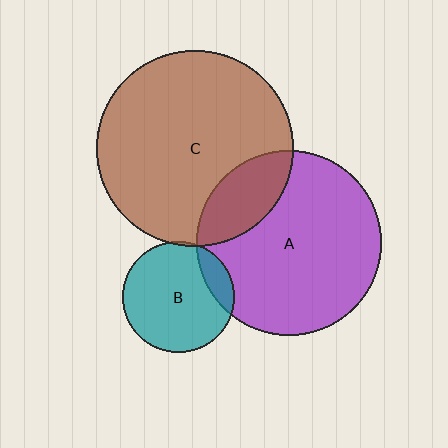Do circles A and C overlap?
Yes.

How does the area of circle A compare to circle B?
Approximately 2.8 times.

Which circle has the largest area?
Circle C (brown).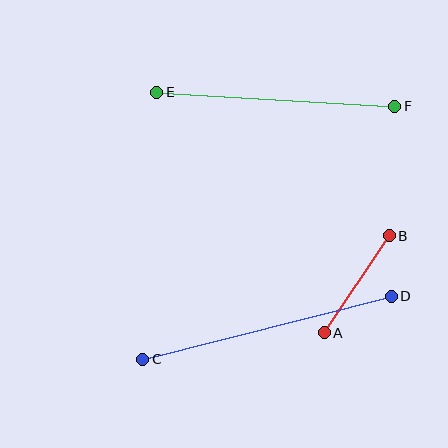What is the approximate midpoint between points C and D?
The midpoint is at approximately (267, 328) pixels.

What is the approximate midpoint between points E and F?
The midpoint is at approximately (276, 99) pixels.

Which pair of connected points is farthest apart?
Points C and D are farthest apart.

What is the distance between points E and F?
The distance is approximately 238 pixels.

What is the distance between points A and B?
The distance is approximately 117 pixels.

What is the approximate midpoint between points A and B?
The midpoint is at approximately (357, 284) pixels.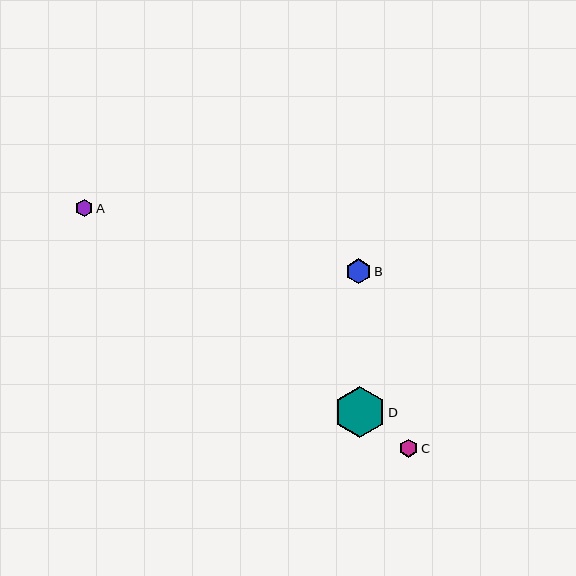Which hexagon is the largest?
Hexagon D is the largest with a size of approximately 51 pixels.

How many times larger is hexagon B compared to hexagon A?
Hexagon B is approximately 1.4 times the size of hexagon A.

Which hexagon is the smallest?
Hexagon A is the smallest with a size of approximately 17 pixels.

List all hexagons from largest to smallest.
From largest to smallest: D, B, C, A.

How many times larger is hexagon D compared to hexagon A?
Hexagon D is approximately 2.9 times the size of hexagon A.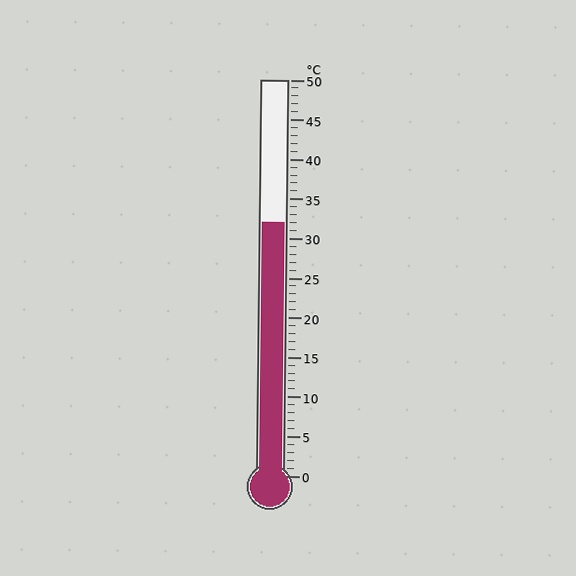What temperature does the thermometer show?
The thermometer shows approximately 32°C.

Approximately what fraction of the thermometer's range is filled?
The thermometer is filled to approximately 65% of its range.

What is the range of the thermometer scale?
The thermometer scale ranges from 0°C to 50°C.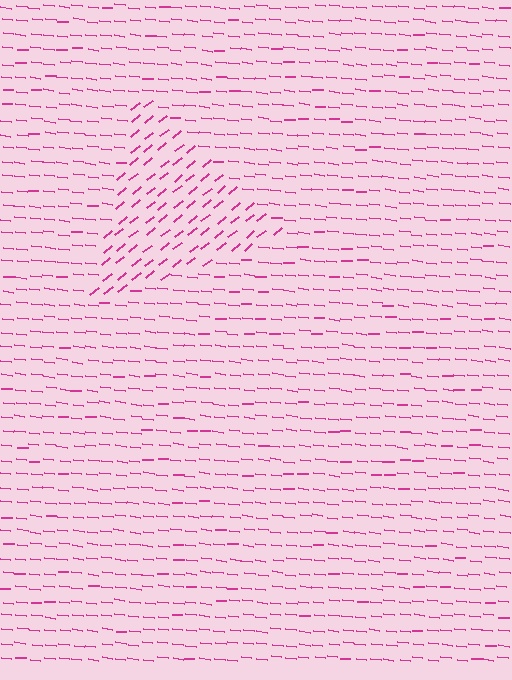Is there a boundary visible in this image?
Yes, there is a texture boundary formed by a change in line orientation.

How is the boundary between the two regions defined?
The boundary is defined purely by a change in line orientation (approximately 45 degrees difference). All lines are the same color and thickness.